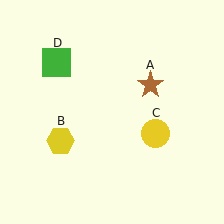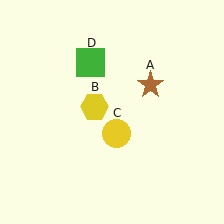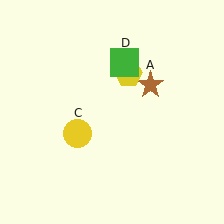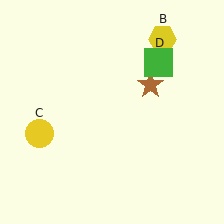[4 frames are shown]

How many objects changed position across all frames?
3 objects changed position: yellow hexagon (object B), yellow circle (object C), green square (object D).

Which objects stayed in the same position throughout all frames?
Brown star (object A) remained stationary.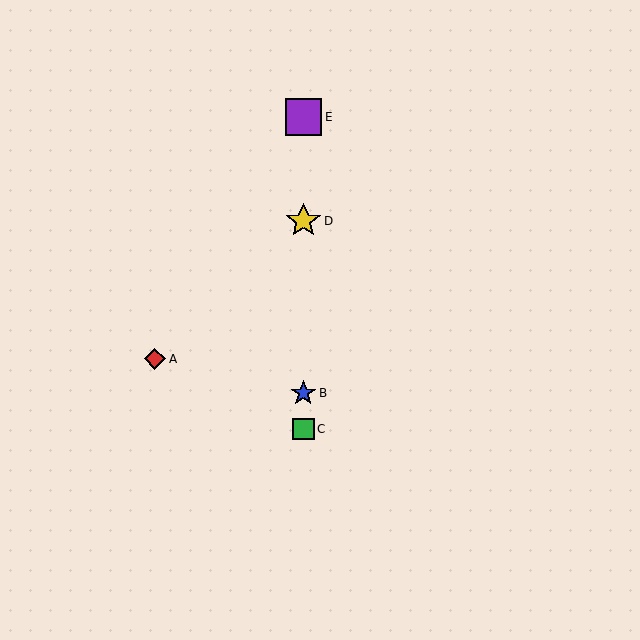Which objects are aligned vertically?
Objects B, C, D, E are aligned vertically.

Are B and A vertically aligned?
No, B is at x≈303 and A is at x≈155.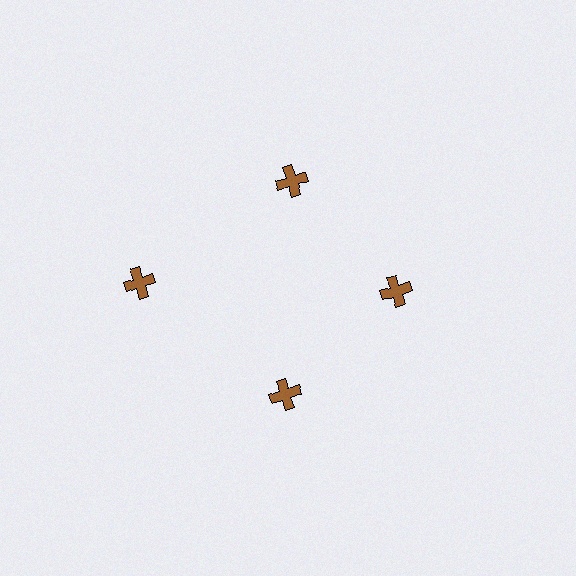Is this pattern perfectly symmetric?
No. The 4 brown crosses are arranged in a ring, but one element near the 9 o'clock position is pushed outward from the center, breaking the 4-fold rotational symmetry.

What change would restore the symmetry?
The symmetry would be restored by moving it inward, back onto the ring so that all 4 crosses sit at equal angles and equal distance from the center.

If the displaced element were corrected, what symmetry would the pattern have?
It would have 4-fold rotational symmetry — the pattern would map onto itself every 90 degrees.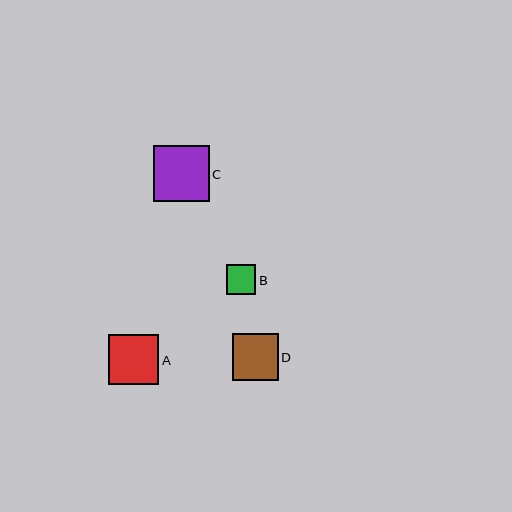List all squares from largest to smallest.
From largest to smallest: C, A, D, B.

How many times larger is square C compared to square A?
Square C is approximately 1.1 times the size of square A.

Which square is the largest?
Square C is the largest with a size of approximately 56 pixels.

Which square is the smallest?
Square B is the smallest with a size of approximately 30 pixels.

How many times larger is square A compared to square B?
Square A is approximately 1.7 times the size of square B.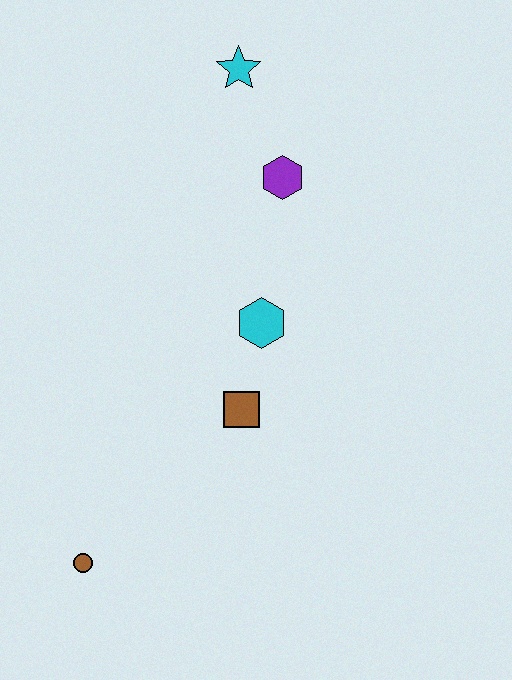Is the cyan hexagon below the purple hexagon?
Yes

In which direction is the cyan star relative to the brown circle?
The cyan star is above the brown circle.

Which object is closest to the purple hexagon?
The cyan star is closest to the purple hexagon.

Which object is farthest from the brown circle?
The cyan star is farthest from the brown circle.